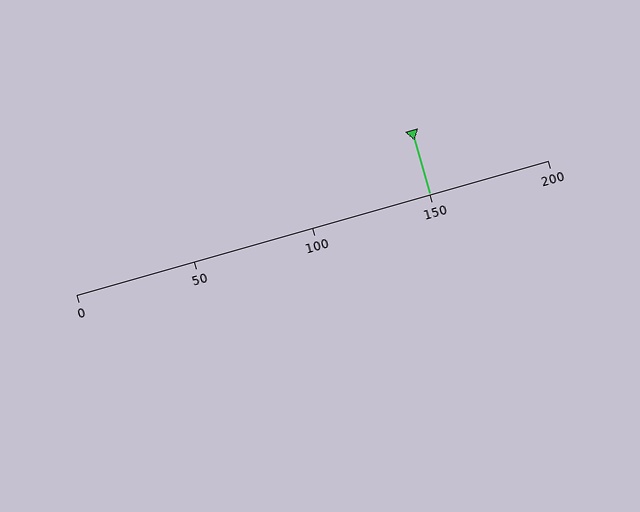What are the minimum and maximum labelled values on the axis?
The axis runs from 0 to 200.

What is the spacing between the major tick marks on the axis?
The major ticks are spaced 50 apart.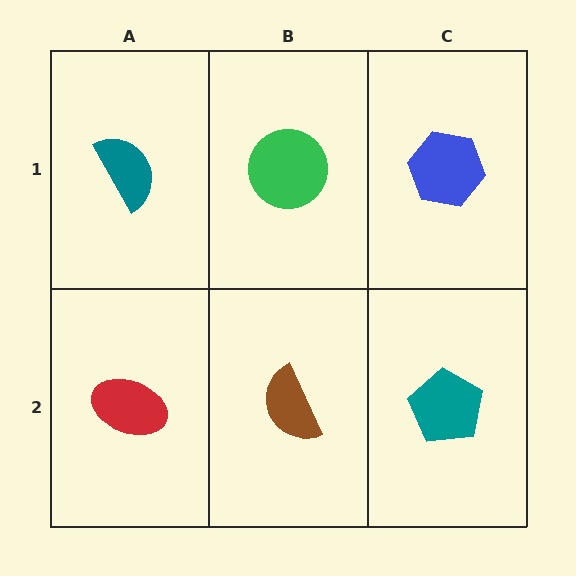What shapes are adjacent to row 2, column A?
A teal semicircle (row 1, column A), a brown semicircle (row 2, column B).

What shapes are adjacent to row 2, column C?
A blue hexagon (row 1, column C), a brown semicircle (row 2, column B).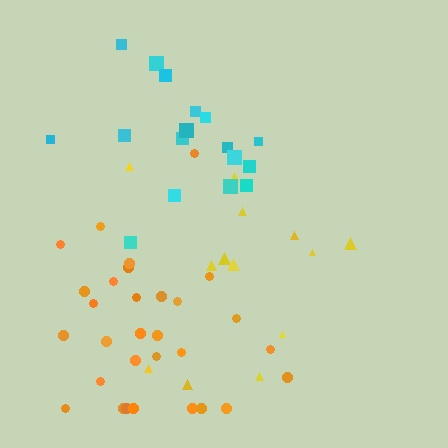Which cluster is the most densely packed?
Orange.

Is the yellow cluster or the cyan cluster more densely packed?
Cyan.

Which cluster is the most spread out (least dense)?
Yellow.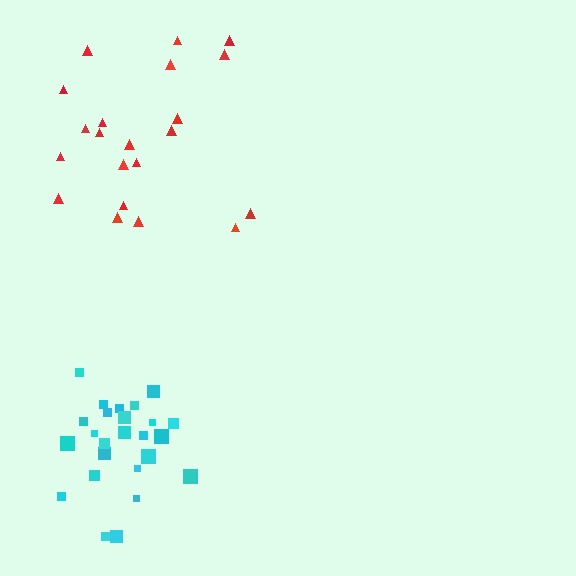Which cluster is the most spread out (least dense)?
Red.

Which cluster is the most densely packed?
Cyan.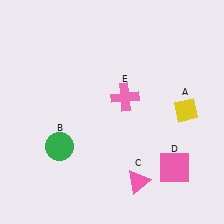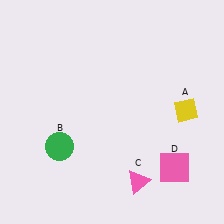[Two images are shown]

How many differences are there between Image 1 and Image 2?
There is 1 difference between the two images.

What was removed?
The pink cross (E) was removed in Image 2.